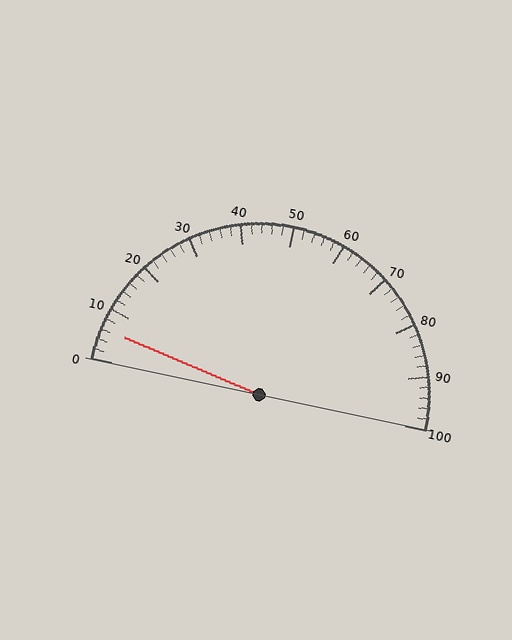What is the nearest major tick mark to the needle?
The nearest major tick mark is 10.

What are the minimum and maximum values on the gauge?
The gauge ranges from 0 to 100.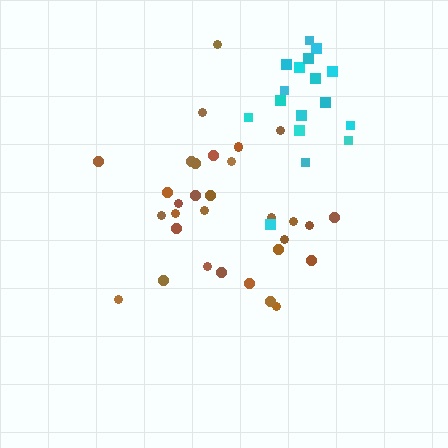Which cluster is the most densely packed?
Cyan.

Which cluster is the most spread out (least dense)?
Brown.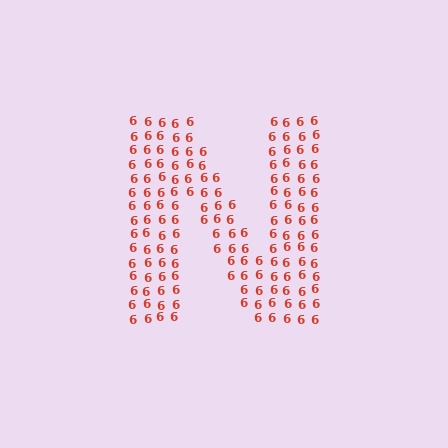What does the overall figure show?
The overall figure shows the letter N.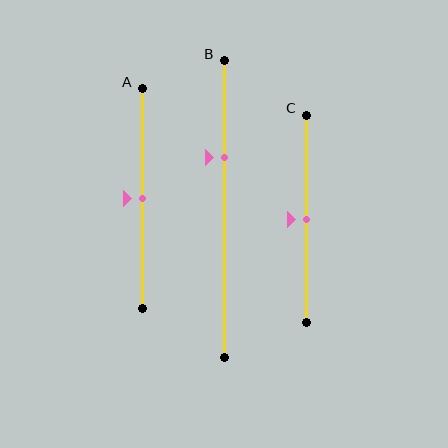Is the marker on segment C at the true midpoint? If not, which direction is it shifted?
Yes, the marker on segment C is at the true midpoint.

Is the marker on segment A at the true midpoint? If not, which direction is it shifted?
Yes, the marker on segment A is at the true midpoint.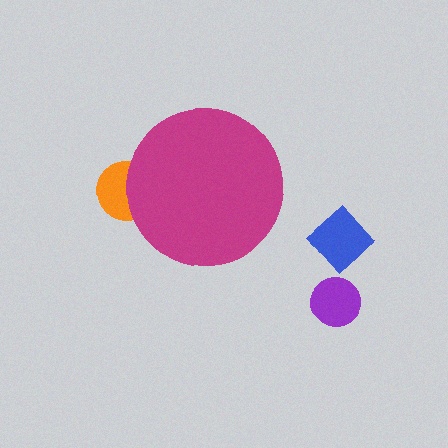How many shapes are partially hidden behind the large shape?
1 shape is partially hidden.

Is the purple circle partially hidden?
No, the purple circle is fully visible.